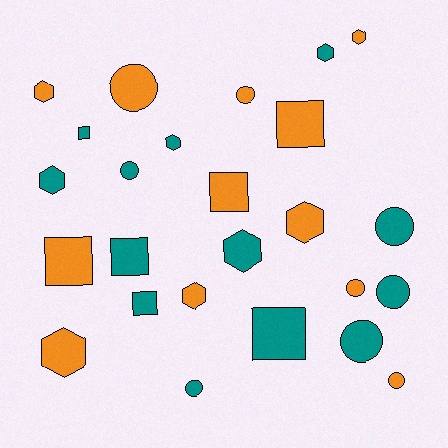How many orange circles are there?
There are 4 orange circles.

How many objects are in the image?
There are 25 objects.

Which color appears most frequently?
Teal, with 13 objects.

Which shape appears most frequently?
Hexagon, with 9 objects.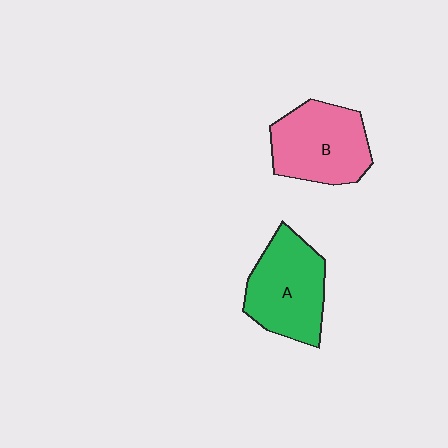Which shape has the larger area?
Shape A (green).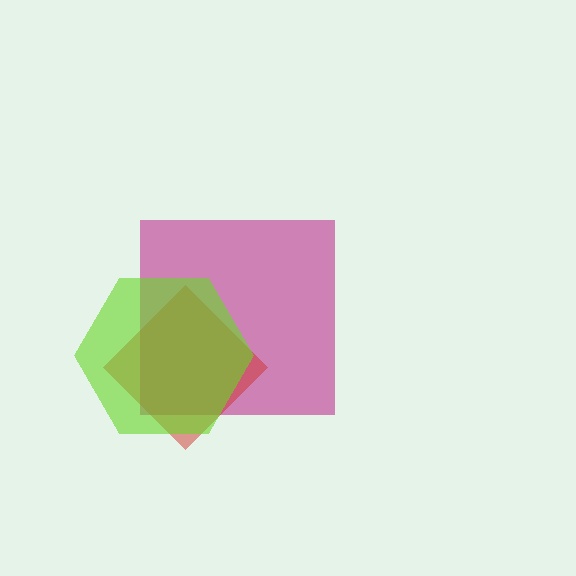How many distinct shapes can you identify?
There are 3 distinct shapes: a magenta square, a red diamond, a lime hexagon.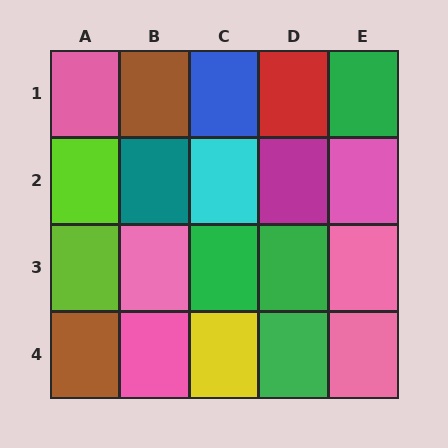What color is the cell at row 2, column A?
Lime.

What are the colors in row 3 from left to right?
Lime, pink, green, green, pink.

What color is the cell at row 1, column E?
Green.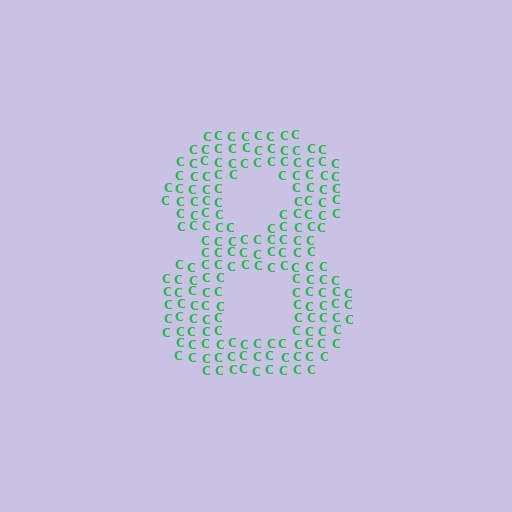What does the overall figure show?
The overall figure shows the digit 8.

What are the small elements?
The small elements are letter C's.